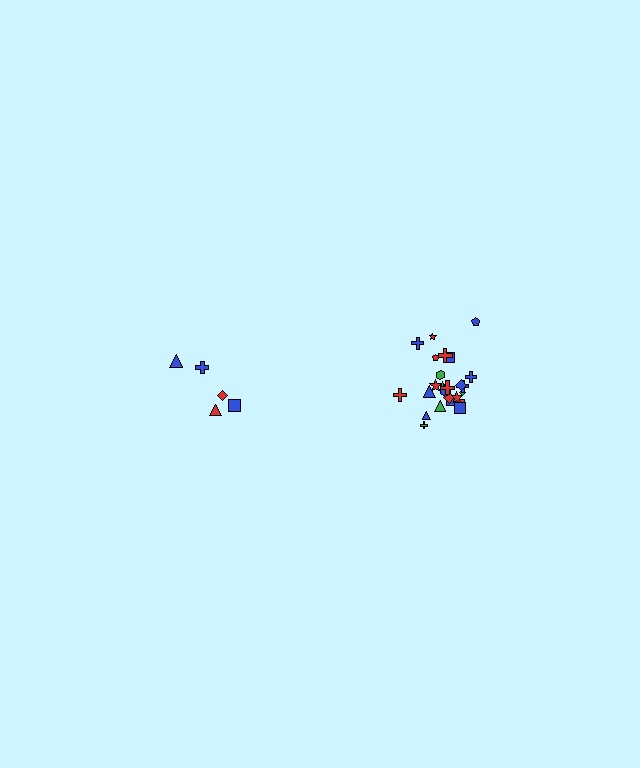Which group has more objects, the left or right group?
The right group.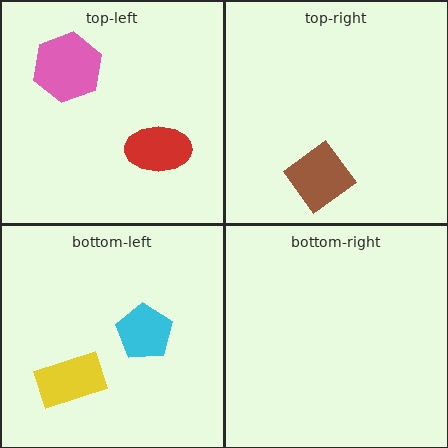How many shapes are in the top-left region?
2.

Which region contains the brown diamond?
The top-right region.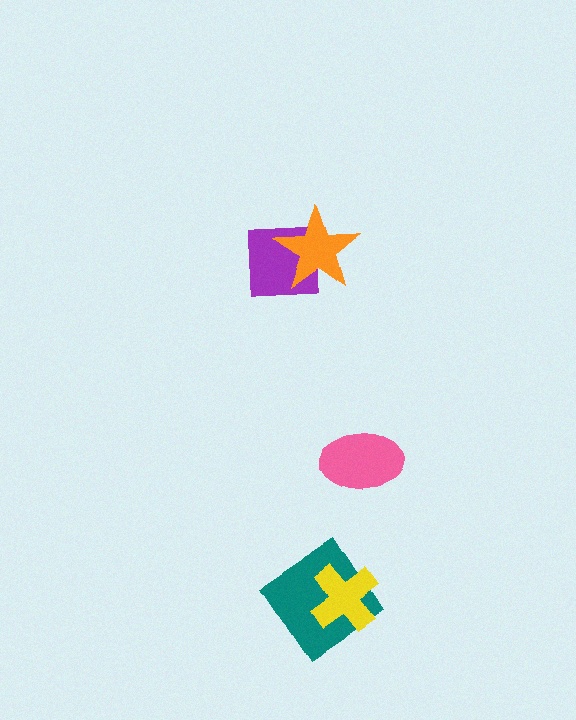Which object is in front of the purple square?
The orange star is in front of the purple square.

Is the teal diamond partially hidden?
Yes, it is partially covered by another shape.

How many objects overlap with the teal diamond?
1 object overlaps with the teal diamond.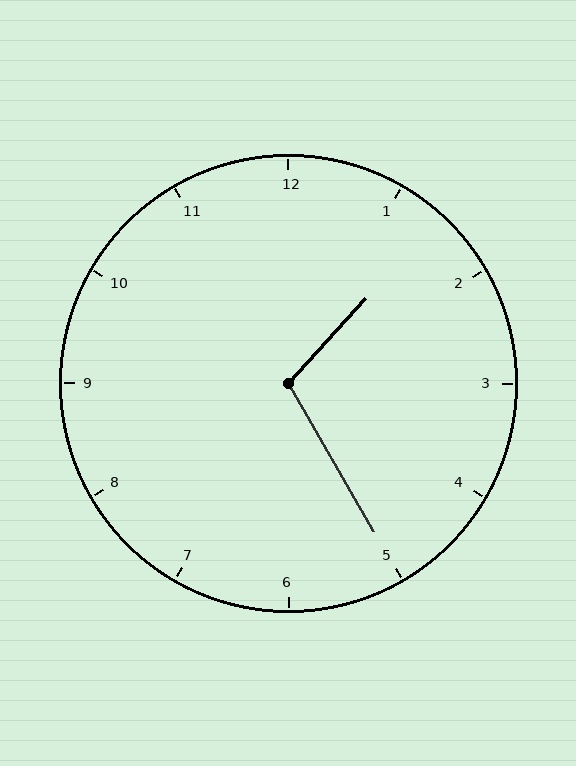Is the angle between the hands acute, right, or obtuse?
It is obtuse.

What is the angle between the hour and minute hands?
Approximately 108 degrees.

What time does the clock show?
1:25.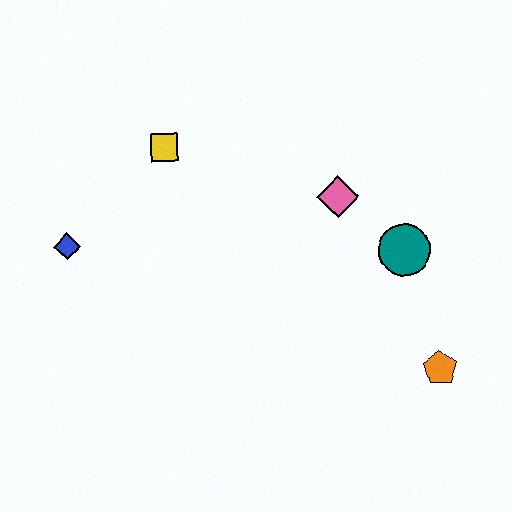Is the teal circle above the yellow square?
No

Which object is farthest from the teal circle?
The blue diamond is farthest from the teal circle.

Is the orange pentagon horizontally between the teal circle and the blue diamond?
No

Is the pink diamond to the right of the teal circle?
No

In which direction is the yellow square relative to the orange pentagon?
The yellow square is to the left of the orange pentagon.